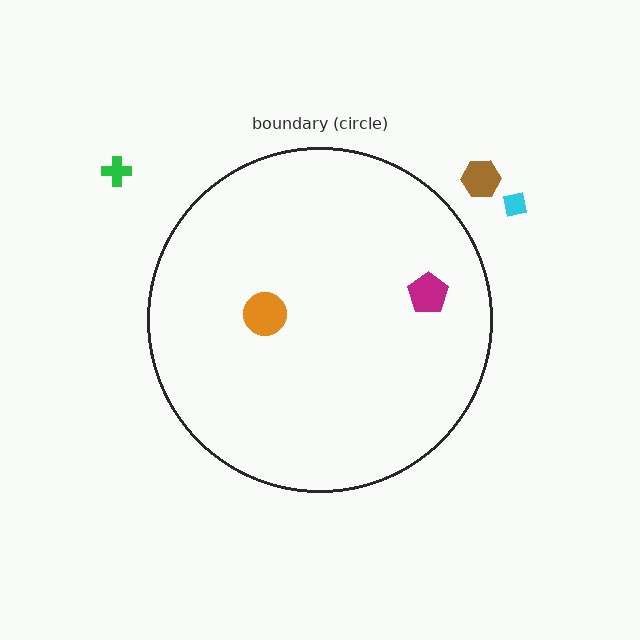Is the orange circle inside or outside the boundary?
Inside.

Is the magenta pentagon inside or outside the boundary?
Inside.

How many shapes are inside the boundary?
2 inside, 3 outside.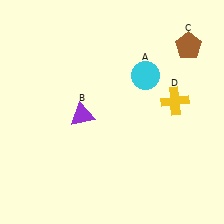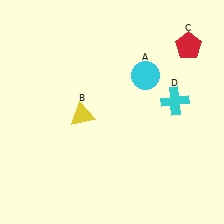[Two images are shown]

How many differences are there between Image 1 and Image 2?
There are 3 differences between the two images.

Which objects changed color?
B changed from purple to yellow. C changed from brown to red. D changed from yellow to cyan.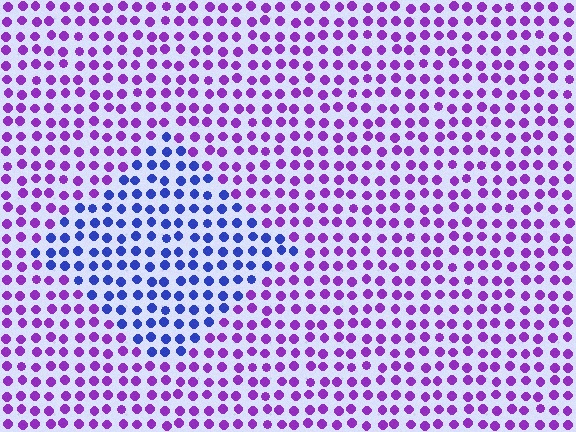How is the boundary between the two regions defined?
The boundary is defined purely by a slight shift in hue (about 51 degrees). Spacing, size, and orientation are identical on both sides.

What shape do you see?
I see a diamond.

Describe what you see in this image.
The image is filled with small purple elements in a uniform arrangement. A diamond-shaped region is visible where the elements are tinted to a slightly different hue, forming a subtle color boundary.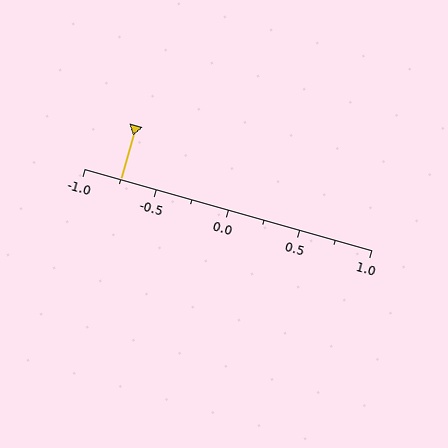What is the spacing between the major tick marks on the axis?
The major ticks are spaced 0.5 apart.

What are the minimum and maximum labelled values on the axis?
The axis runs from -1.0 to 1.0.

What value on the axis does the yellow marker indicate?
The marker indicates approximately -0.75.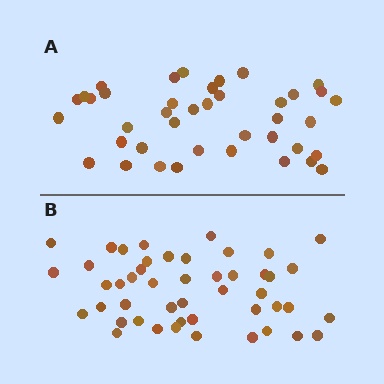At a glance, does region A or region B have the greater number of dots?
Region B (the bottom region) has more dots.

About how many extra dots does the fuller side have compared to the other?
Region B has roughly 8 or so more dots than region A.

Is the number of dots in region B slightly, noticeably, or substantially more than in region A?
Region B has only slightly more — the two regions are fairly close. The ratio is roughly 1.2 to 1.